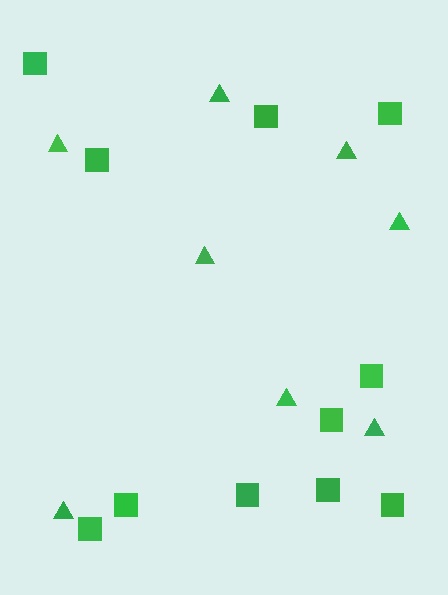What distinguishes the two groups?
There are 2 groups: one group of squares (11) and one group of triangles (8).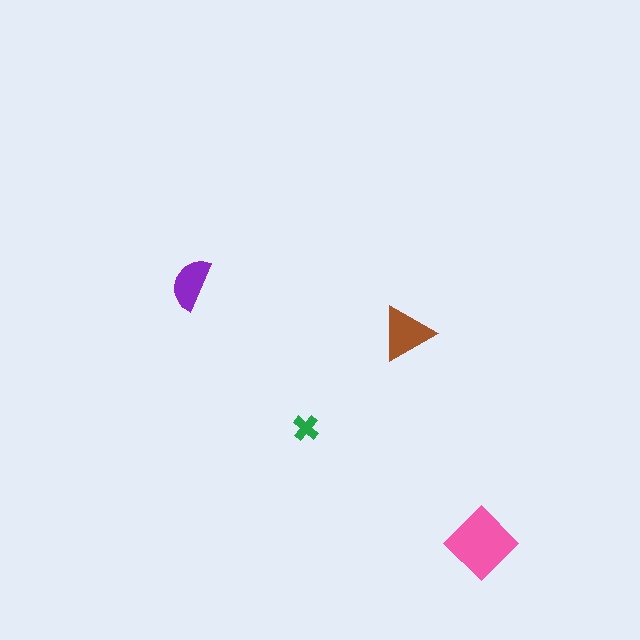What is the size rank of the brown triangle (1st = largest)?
2nd.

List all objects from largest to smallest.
The pink diamond, the brown triangle, the purple semicircle, the green cross.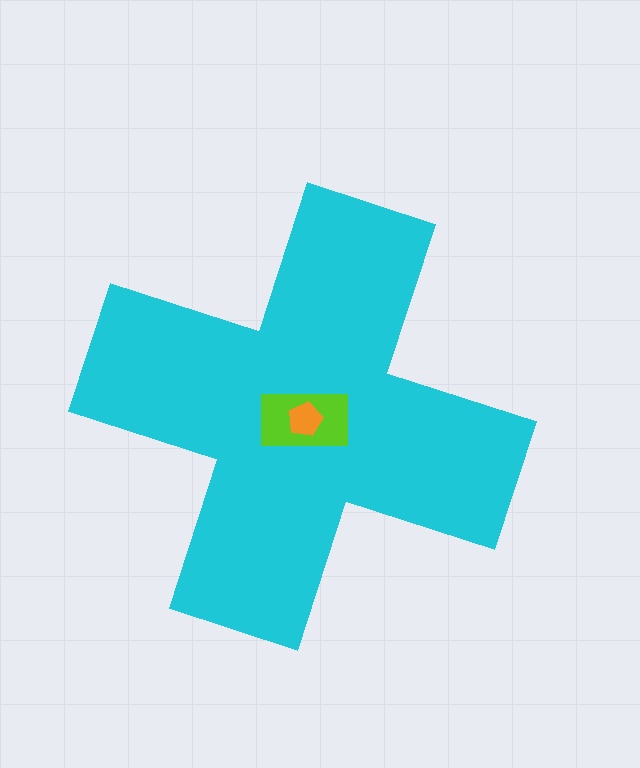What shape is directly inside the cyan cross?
The lime rectangle.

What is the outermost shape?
The cyan cross.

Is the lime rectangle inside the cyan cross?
Yes.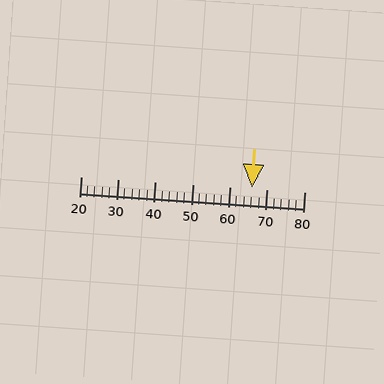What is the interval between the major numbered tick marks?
The major tick marks are spaced 10 units apart.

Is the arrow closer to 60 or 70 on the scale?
The arrow is closer to 70.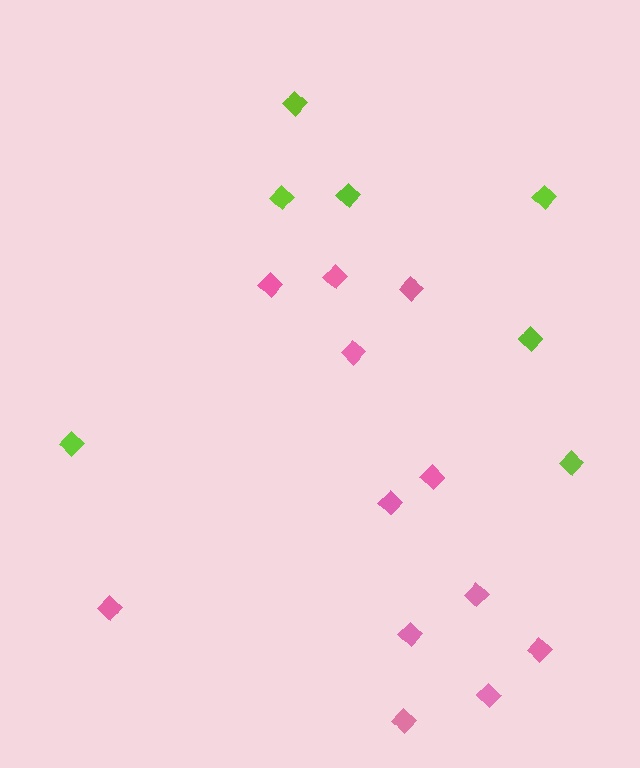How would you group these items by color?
There are 2 groups: one group of pink diamonds (12) and one group of lime diamonds (7).